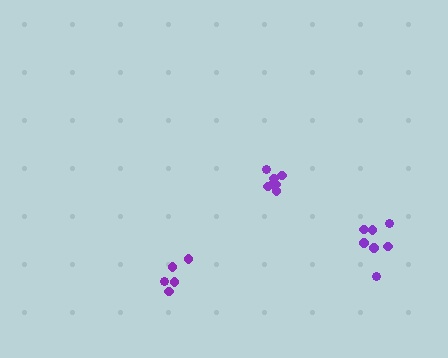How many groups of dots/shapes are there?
There are 3 groups.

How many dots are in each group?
Group 1: 8 dots, Group 2: 7 dots, Group 3: 5 dots (20 total).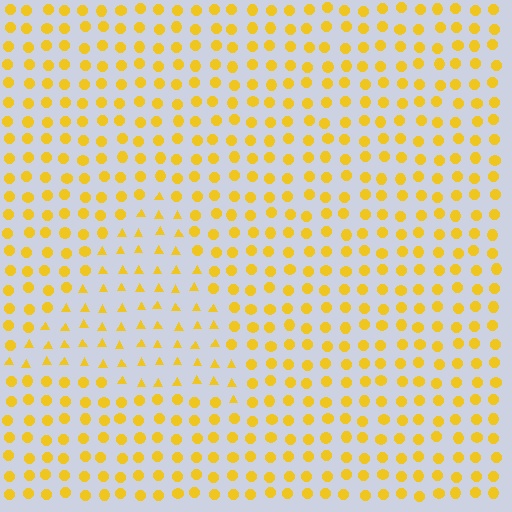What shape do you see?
I see a triangle.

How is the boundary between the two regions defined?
The boundary is defined by a change in element shape: triangles inside vs. circles outside. All elements share the same color and spacing.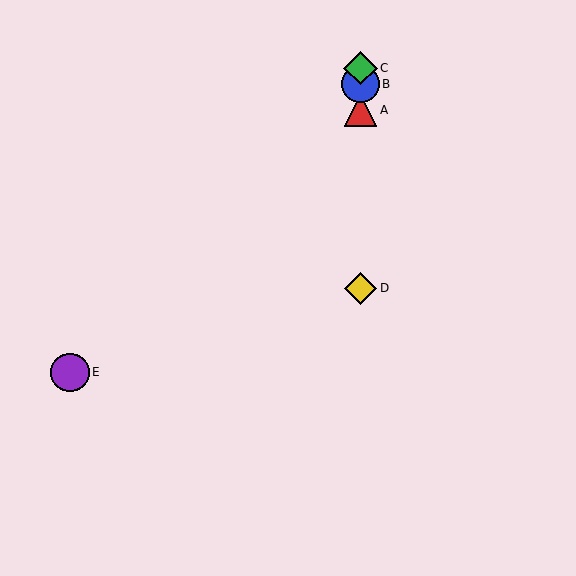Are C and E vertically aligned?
No, C is at x≈360 and E is at x≈70.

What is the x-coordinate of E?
Object E is at x≈70.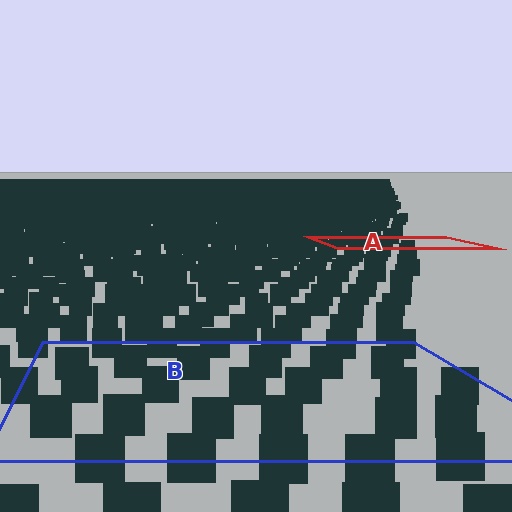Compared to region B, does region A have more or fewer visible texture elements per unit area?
Region A has more texture elements per unit area — they are packed more densely because it is farther away.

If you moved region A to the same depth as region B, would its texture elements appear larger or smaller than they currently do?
They would appear larger. At a closer depth, the same texture elements are projected at a bigger on-screen size.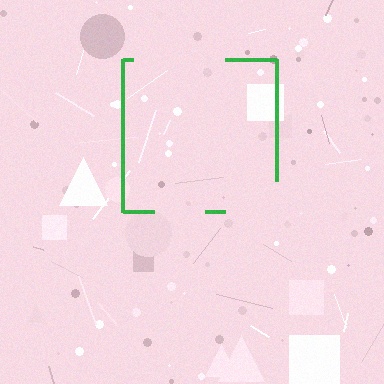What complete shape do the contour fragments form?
The contour fragments form a square.